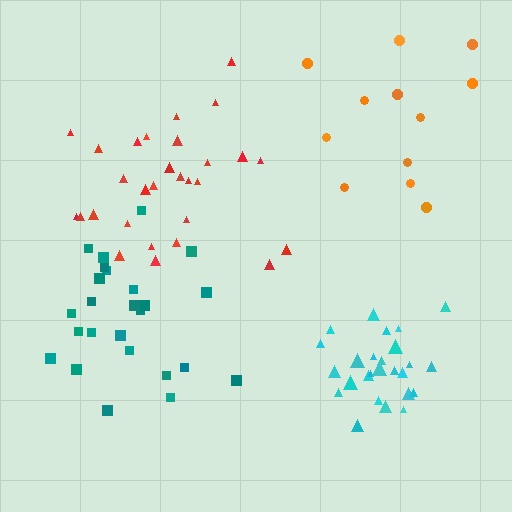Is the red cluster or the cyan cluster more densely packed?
Cyan.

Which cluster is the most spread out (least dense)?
Orange.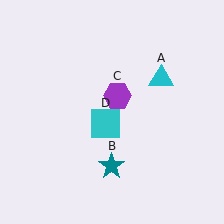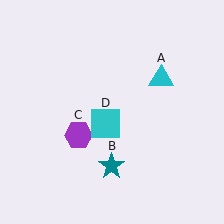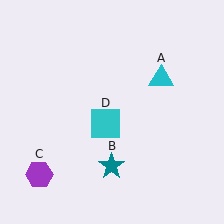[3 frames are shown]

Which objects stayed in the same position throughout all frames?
Cyan triangle (object A) and teal star (object B) and cyan square (object D) remained stationary.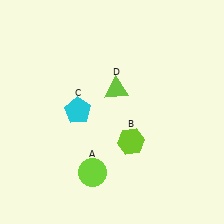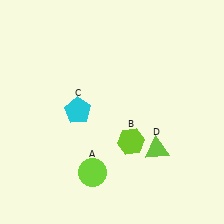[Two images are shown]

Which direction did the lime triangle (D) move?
The lime triangle (D) moved down.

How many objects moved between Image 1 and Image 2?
1 object moved between the two images.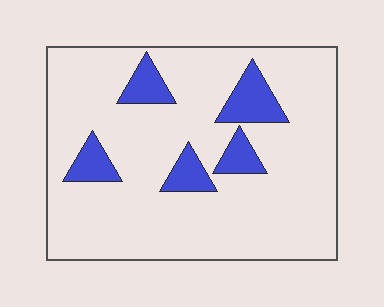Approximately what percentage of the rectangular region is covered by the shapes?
Approximately 15%.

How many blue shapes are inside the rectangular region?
5.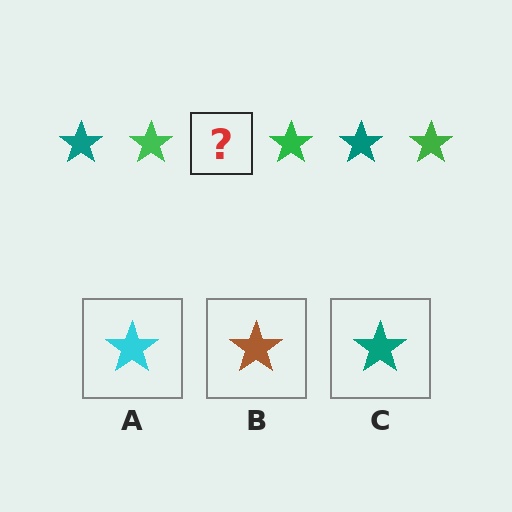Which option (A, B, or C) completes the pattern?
C.